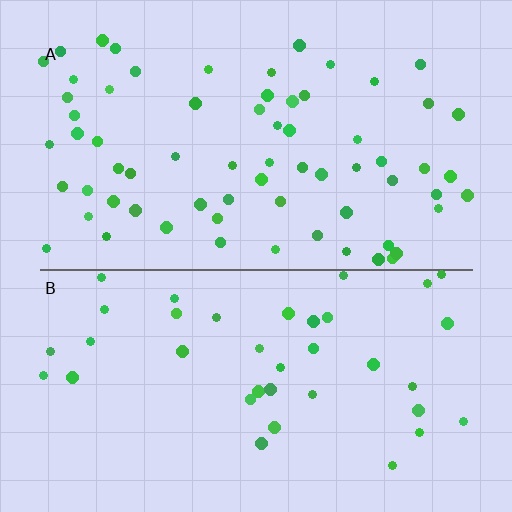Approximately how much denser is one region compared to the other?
Approximately 1.8× — region A over region B.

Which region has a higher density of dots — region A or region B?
A (the top).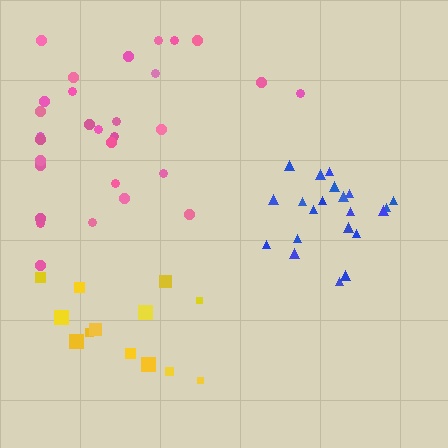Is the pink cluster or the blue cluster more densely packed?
Blue.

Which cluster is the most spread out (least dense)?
Yellow.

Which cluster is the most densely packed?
Blue.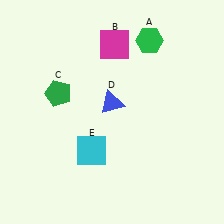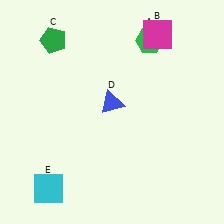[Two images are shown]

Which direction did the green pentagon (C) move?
The green pentagon (C) moved up.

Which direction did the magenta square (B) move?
The magenta square (B) moved right.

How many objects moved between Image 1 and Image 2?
3 objects moved between the two images.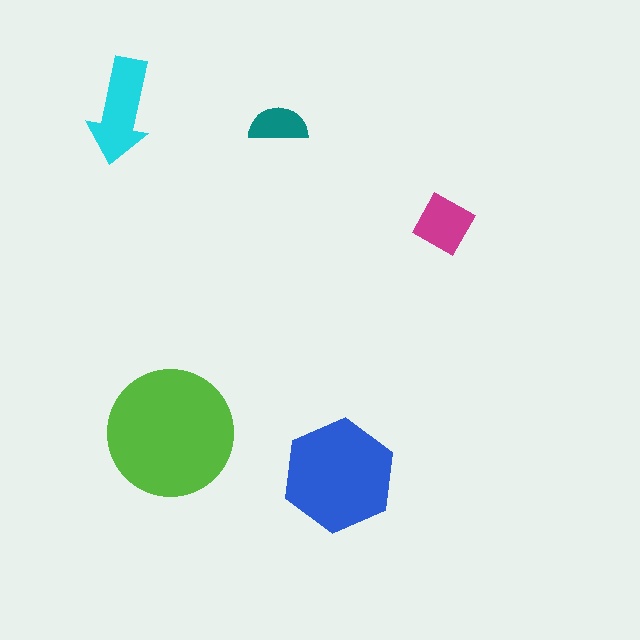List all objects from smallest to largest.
The teal semicircle, the magenta square, the cyan arrow, the blue hexagon, the lime circle.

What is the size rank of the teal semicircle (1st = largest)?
5th.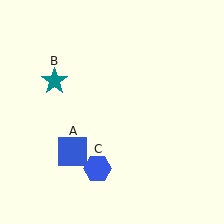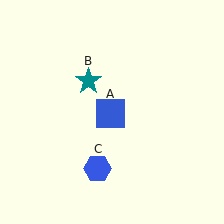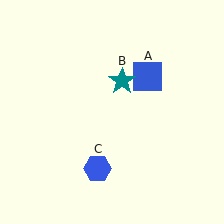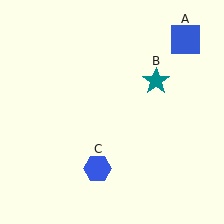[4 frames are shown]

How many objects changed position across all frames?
2 objects changed position: blue square (object A), teal star (object B).